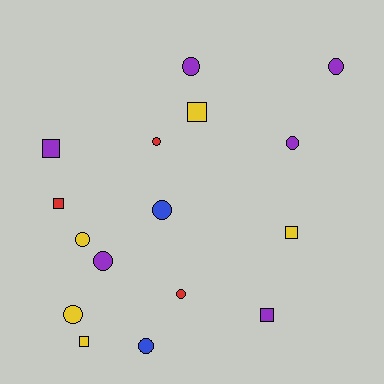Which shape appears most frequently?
Circle, with 10 objects.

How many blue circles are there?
There are 2 blue circles.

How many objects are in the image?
There are 16 objects.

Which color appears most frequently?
Purple, with 6 objects.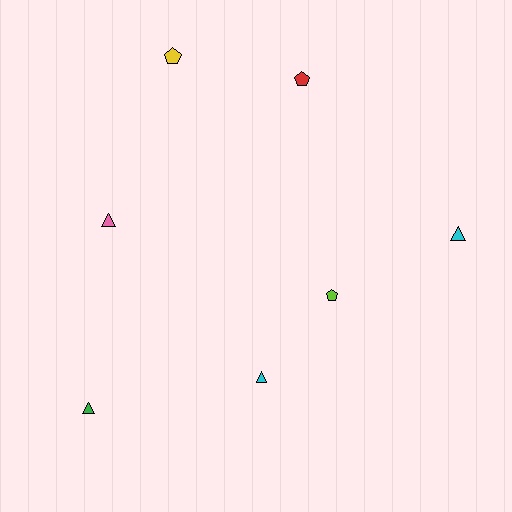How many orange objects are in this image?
There are no orange objects.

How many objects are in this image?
There are 7 objects.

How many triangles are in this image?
There are 4 triangles.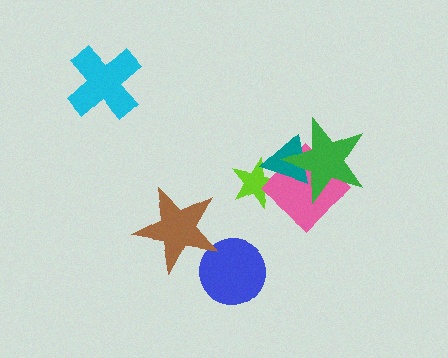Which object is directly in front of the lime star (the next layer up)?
The pink diamond is directly in front of the lime star.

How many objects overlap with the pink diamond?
3 objects overlap with the pink diamond.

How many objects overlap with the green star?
2 objects overlap with the green star.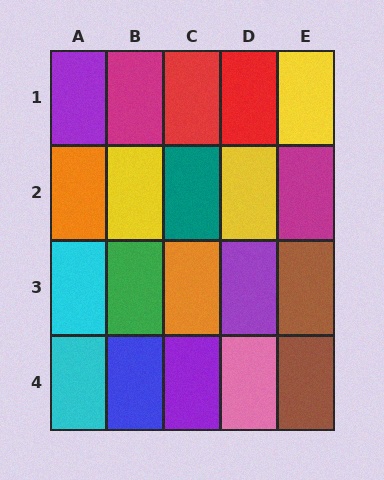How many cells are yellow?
3 cells are yellow.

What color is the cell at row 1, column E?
Yellow.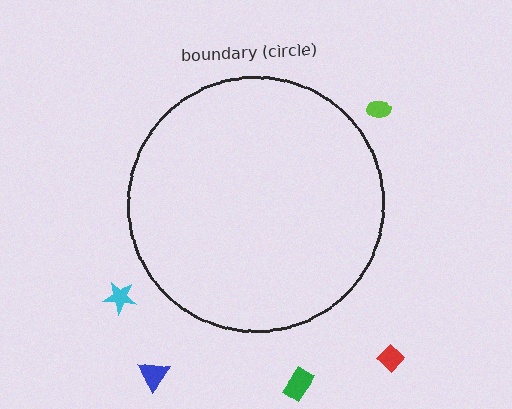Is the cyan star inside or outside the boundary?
Outside.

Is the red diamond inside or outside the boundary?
Outside.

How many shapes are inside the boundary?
0 inside, 5 outside.